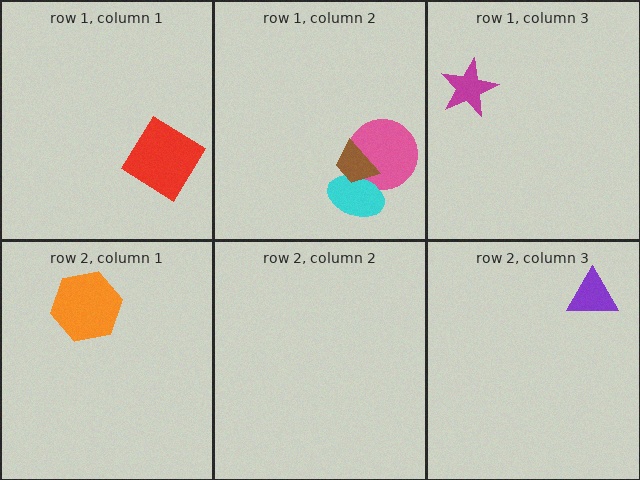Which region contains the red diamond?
The row 1, column 1 region.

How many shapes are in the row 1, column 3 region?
1.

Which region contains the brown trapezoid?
The row 1, column 2 region.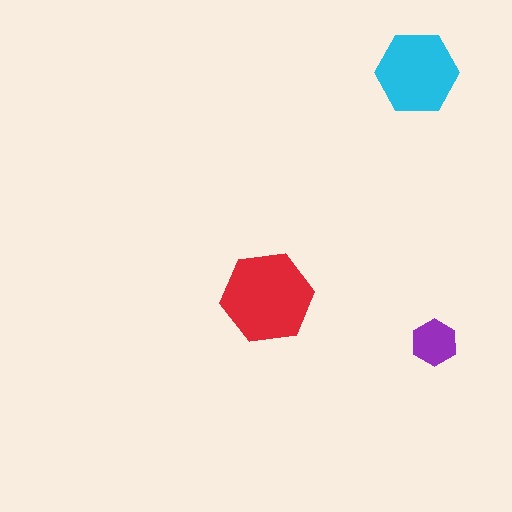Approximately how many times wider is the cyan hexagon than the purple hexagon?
About 2 times wider.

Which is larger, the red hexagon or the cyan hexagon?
The red one.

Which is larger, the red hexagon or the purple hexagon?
The red one.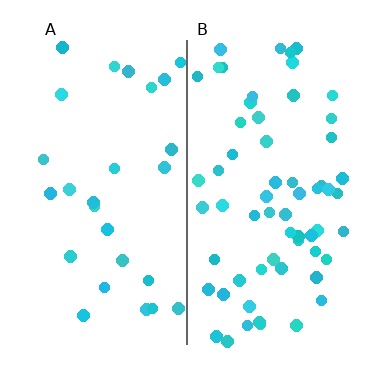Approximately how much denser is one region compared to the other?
Approximately 2.3× — region B over region A.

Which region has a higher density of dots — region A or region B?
B (the right).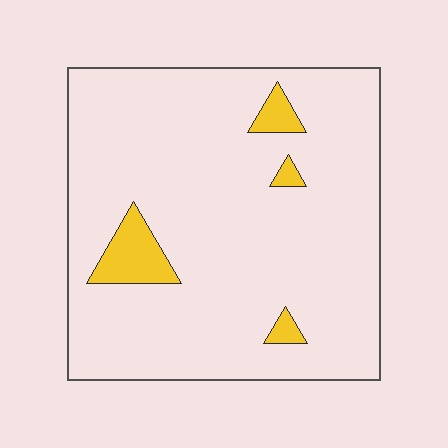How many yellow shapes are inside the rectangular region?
4.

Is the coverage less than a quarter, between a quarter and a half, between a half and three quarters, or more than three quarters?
Less than a quarter.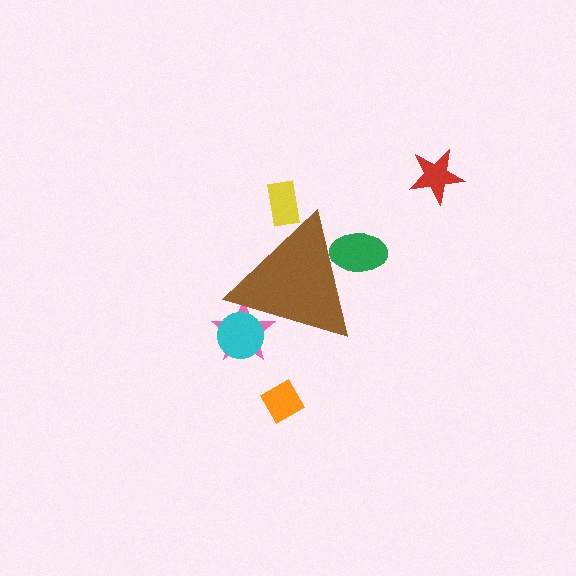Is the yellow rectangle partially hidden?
Yes, the yellow rectangle is partially hidden behind the brown triangle.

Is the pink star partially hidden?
Yes, the pink star is partially hidden behind the brown triangle.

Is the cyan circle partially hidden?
Yes, the cyan circle is partially hidden behind the brown triangle.